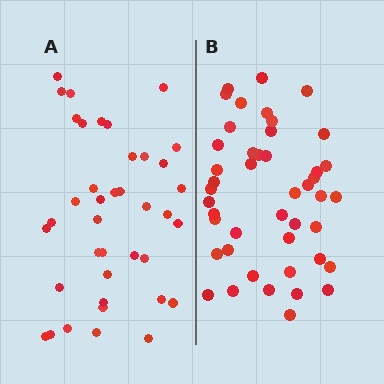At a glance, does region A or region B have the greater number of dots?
Region B (the right region) has more dots.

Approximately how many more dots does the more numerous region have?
Region B has about 6 more dots than region A.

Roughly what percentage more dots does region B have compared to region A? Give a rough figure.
About 15% more.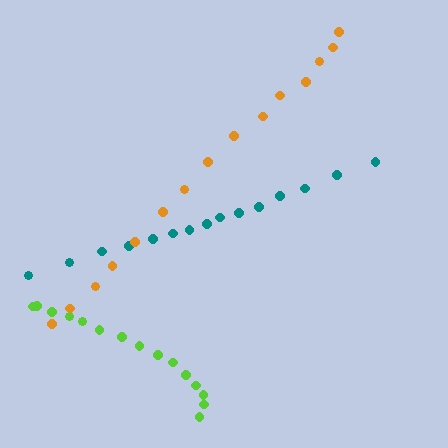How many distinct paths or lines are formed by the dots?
There are 3 distinct paths.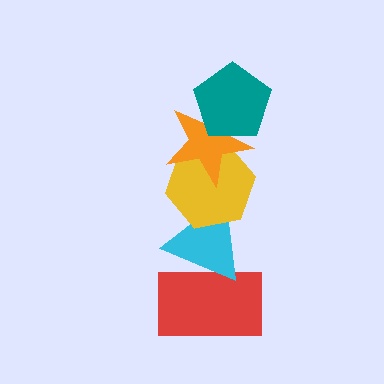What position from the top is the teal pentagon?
The teal pentagon is 1st from the top.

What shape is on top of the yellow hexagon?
The orange star is on top of the yellow hexagon.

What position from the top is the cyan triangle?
The cyan triangle is 4th from the top.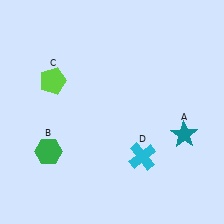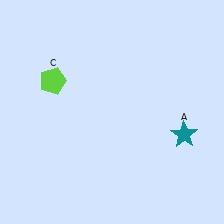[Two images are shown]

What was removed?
The green hexagon (B), the cyan cross (D) were removed in Image 2.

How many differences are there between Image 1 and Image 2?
There are 2 differences between the two images.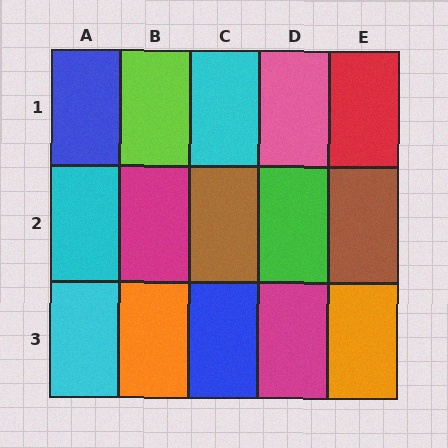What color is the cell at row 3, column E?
Orange.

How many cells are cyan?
3 cells are cyan.